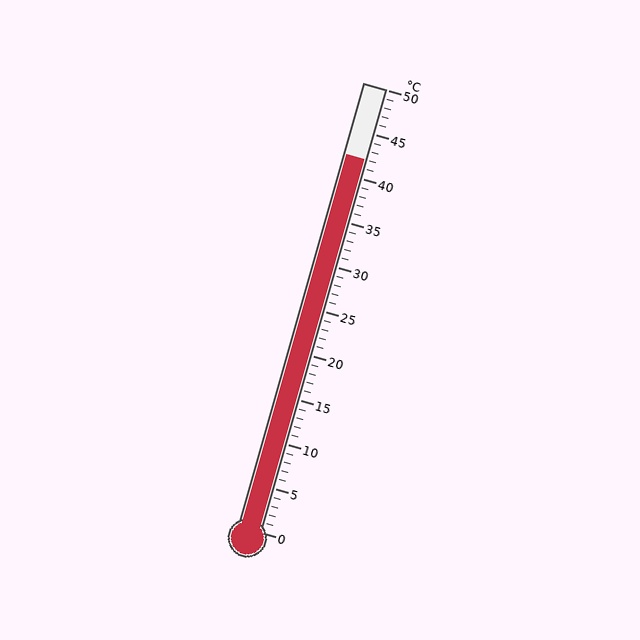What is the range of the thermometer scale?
The thermometer scale ranges from 0°C to 50°C.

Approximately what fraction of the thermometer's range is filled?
The thermometer is filled to approximately 85% of its range.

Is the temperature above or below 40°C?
The temperature is above 40°C.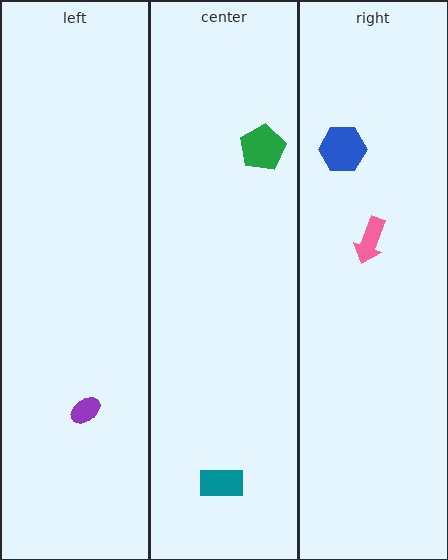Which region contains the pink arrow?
The right region.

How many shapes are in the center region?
2.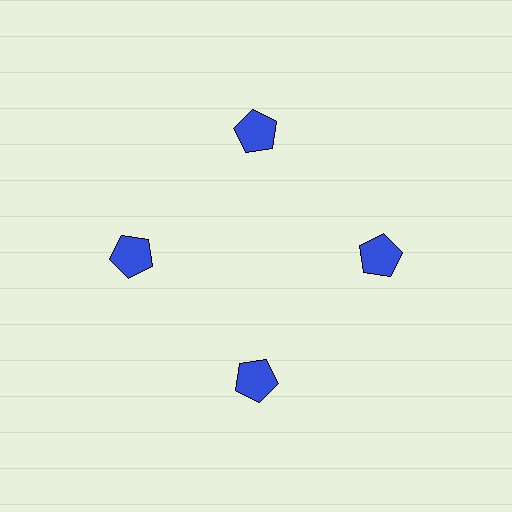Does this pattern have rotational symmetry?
Yes, this pattern has 4-fold rotational symmetry. It looks the same after rotating 90 degrees around the center.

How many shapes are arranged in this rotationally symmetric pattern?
There are 4 shapes, arranged in 4 groups of 1.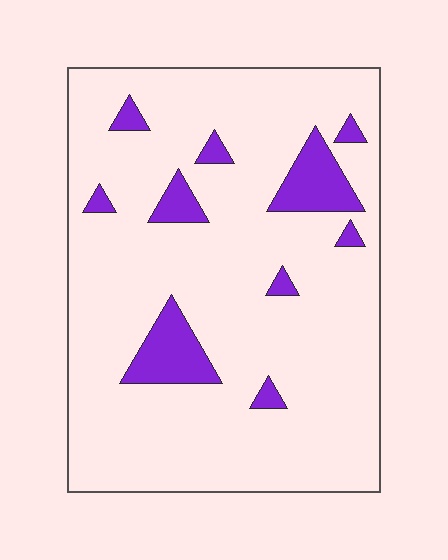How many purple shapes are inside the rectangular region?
10.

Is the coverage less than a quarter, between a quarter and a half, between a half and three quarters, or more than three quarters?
Less than a quarter.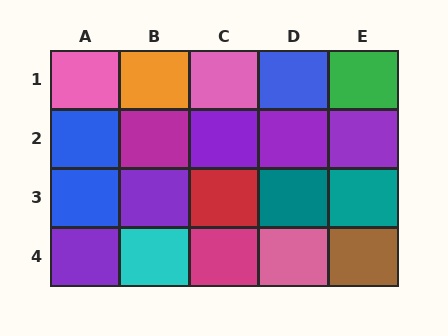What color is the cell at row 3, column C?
Red.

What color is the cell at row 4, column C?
Magenta.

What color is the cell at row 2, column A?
Blue.